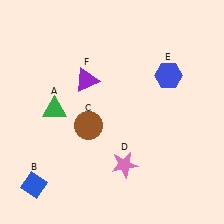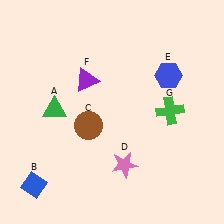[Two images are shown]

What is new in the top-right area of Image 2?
A green cross (G) was added in the top-right area of Image 2.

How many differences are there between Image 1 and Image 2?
There is 1 difference between the two images.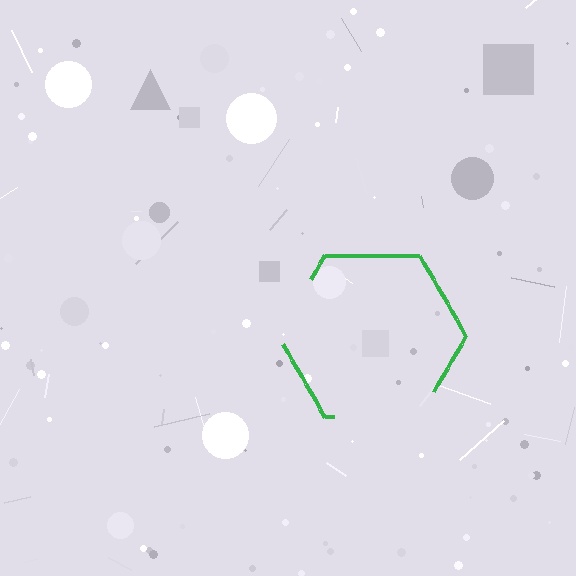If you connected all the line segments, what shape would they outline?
They would outline a hexagon.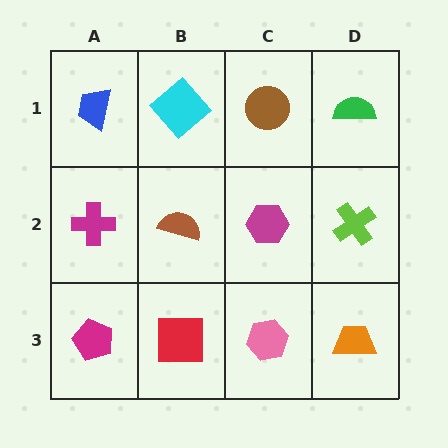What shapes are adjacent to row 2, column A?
A blue trapezoid (row 1, column A), a magenta pentagon (row 3, column A), a brown semicircle (row 2, column B).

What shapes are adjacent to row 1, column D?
A lime cross (row 2, column D), a brown circle (row 1, column C).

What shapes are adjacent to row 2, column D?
A green semicircle (row 1, column D), an orange trapezoid (row 3, column D), a magenta hexagon (row 2, column C).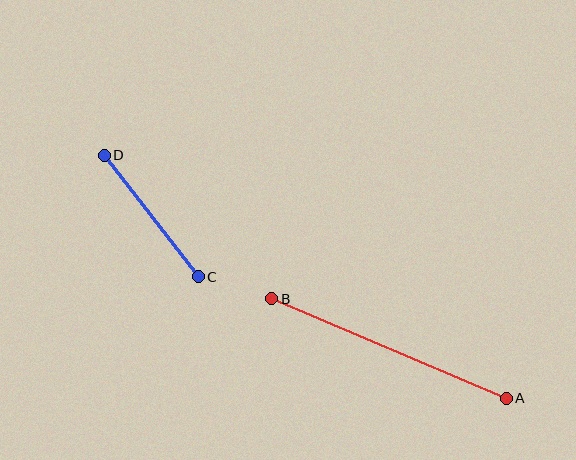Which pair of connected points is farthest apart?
Points A and B are farthest apart.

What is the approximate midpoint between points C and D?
The midpoint is at approximately (151, 216) pixels.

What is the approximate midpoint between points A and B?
The midpoint is at approximately (389, 348) pixels.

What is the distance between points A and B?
The distance is approximately 255 pixels.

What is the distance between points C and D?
The distance is approximately 153 pixels.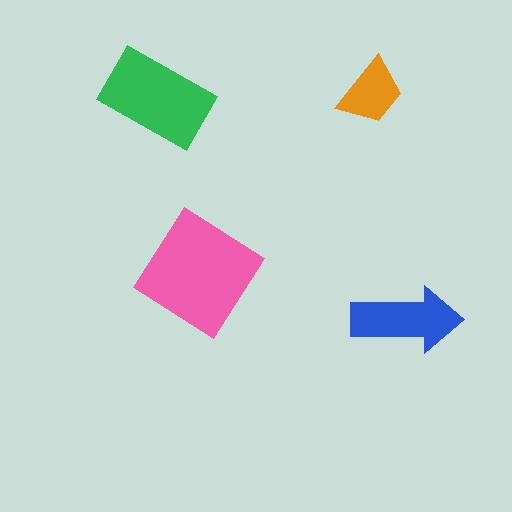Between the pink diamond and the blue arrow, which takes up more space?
The pink diamond.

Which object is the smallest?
The orange trapezoid.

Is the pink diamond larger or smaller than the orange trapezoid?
Larger.